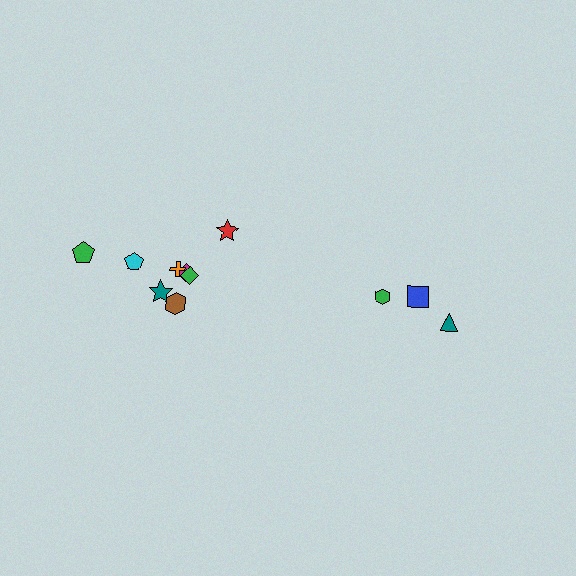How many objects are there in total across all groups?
There are 11 objects.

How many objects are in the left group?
There are 8 objects.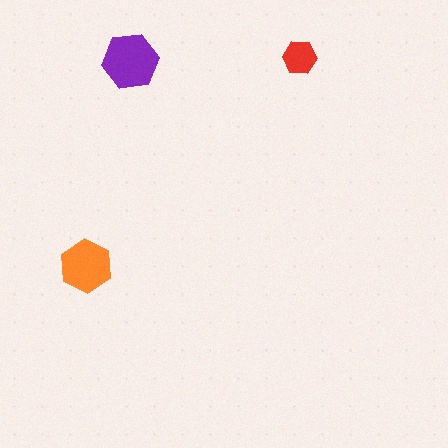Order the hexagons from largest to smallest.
the purple one, the orange one, the red one.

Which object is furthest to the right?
The red hexagon is rightmost.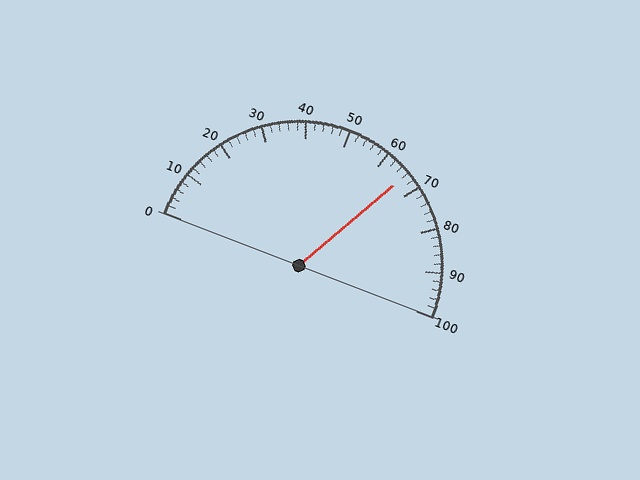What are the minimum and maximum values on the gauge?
The gauge ranges from 0 to 100.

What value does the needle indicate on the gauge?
The needle indicates approximately 66.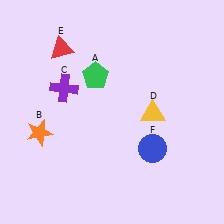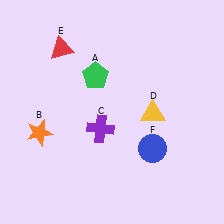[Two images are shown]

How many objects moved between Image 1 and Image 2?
1 object moved between the two images.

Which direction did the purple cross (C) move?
The purple cross (C) moved down.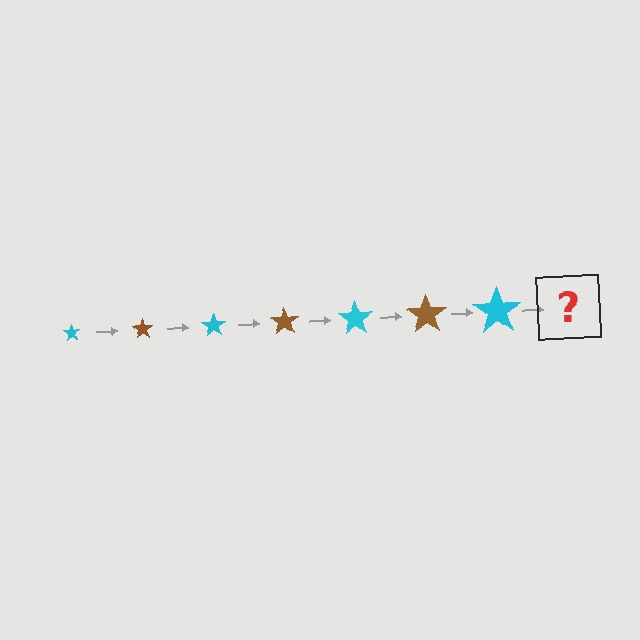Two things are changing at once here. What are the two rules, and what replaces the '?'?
The two rules are that the star grows larger each step and the color cycles through cyan and brown. The '?' should be a brown star, larger than the previous one.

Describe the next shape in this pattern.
It should be a brown star, larger than the previous one.